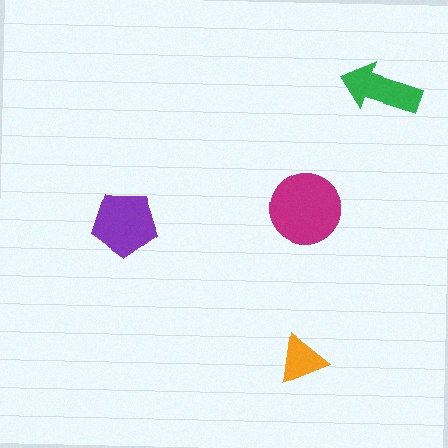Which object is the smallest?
The orange triangle.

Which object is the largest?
The magenta circle.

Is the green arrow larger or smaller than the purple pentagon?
Smaller.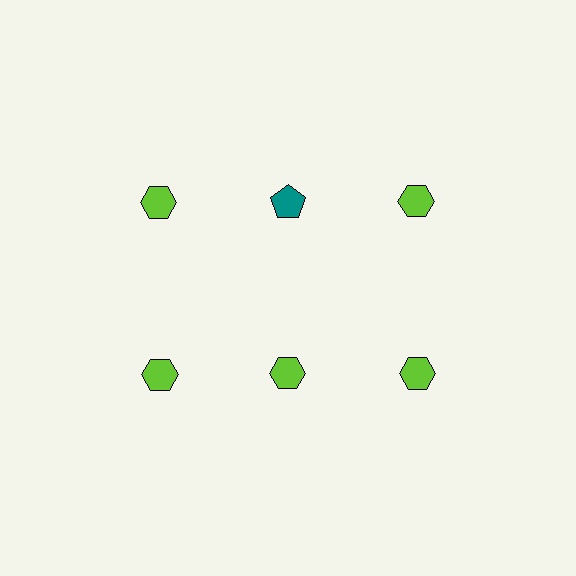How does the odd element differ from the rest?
It differs in both color (teal instead of lime) and shape (pentagon instead of hexagon).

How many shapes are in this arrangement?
There are 6 shapes arranged in a grid pattern.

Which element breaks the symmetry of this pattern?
The teal pentagon in the top row, second from left column breaks the symmetry. All other shapes are lime hexagons.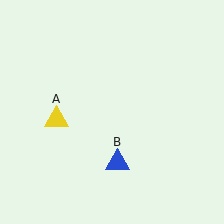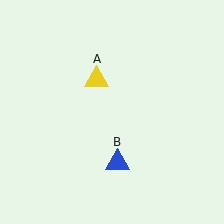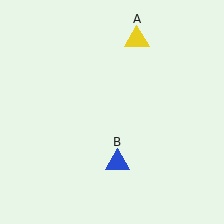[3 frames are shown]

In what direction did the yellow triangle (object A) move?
The yellow triangle (object A) moved up and to the right.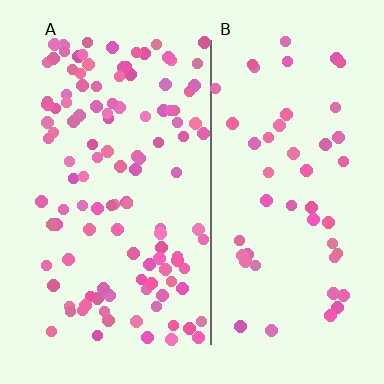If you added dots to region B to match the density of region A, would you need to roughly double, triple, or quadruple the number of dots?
Approximately double.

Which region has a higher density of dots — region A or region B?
A (the left).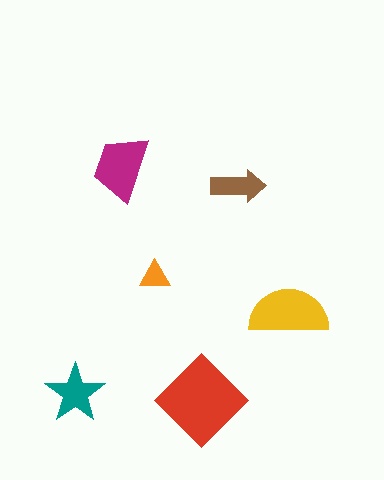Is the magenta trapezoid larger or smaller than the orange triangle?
Larger.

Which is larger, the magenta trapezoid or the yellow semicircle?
The yellow semicircle.